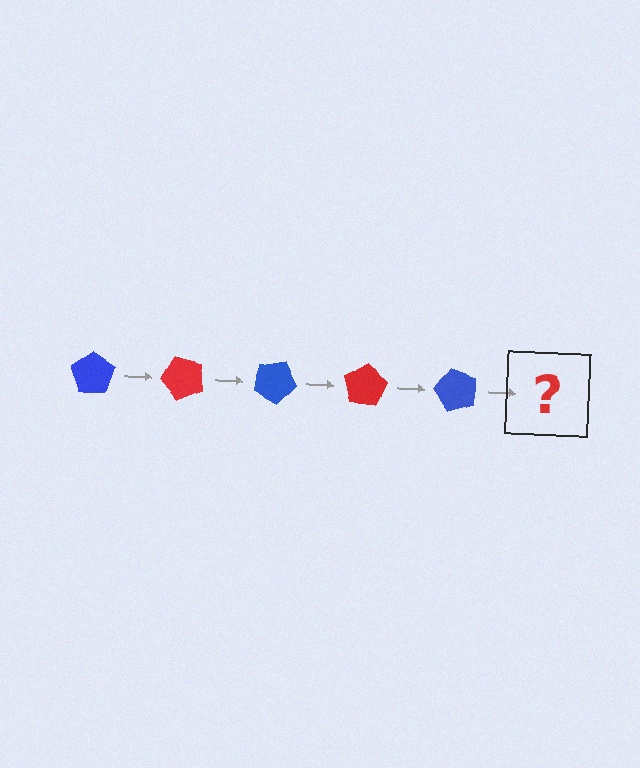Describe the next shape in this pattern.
It should be a red pentagon, rotated 250 degrees from the start.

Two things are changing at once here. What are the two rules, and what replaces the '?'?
The two rules are that it rotates 50 degrees each step and the color cycles through blue and red. The '?' should be a red pentagon, rotated 250 degrees from the start.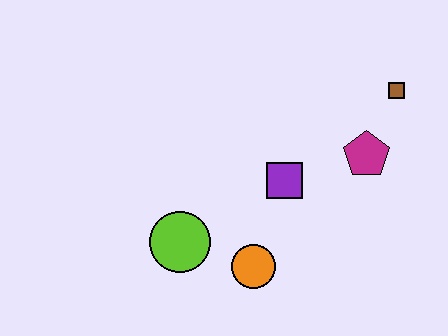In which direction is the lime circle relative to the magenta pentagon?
The lime circle is to the left of the magenta pentagon.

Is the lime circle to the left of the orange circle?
Yes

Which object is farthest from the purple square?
The brown square is farthest from the purple square.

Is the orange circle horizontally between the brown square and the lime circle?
Yes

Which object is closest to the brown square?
The magenta pentagon is closest to the brown square.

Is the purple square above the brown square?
No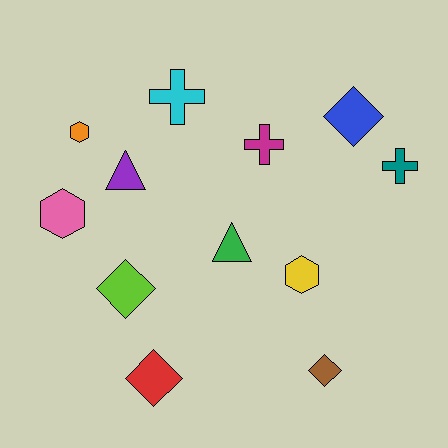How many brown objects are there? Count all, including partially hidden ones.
There is 1 brown object.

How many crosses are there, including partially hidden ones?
There are 3 crosses.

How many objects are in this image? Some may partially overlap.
There are 12 objects.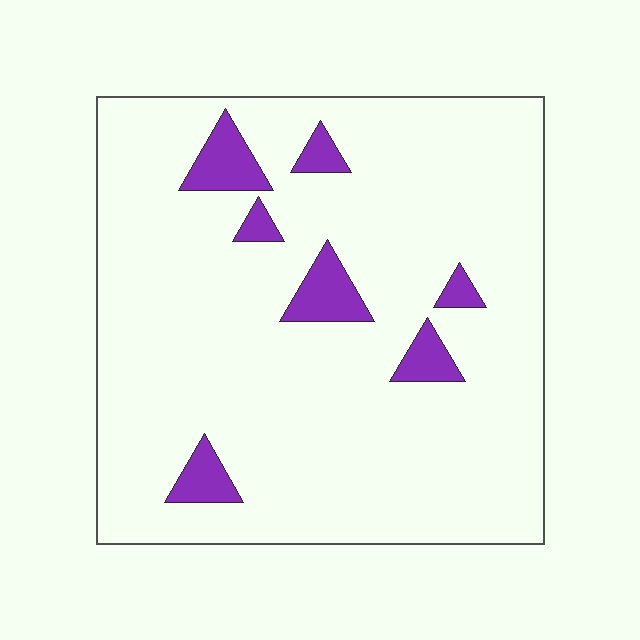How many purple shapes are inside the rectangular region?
7.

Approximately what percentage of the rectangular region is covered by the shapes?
Approximately 10%.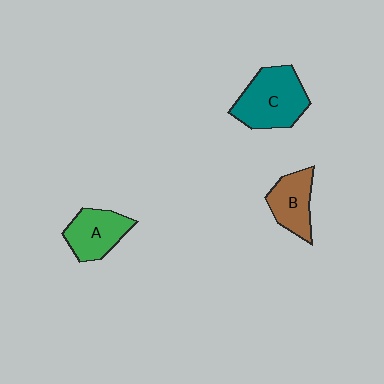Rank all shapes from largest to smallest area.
From largest to smallest: C (teal), A (green), B (brown).